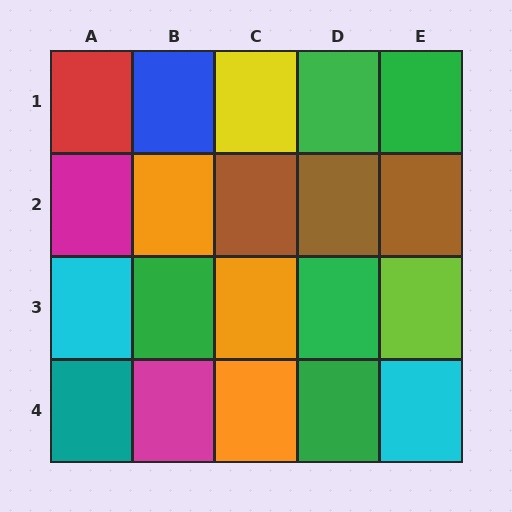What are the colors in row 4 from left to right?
Teal, magenta, orange, green, cyan.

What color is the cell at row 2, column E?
Brown.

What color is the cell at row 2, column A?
Magenta.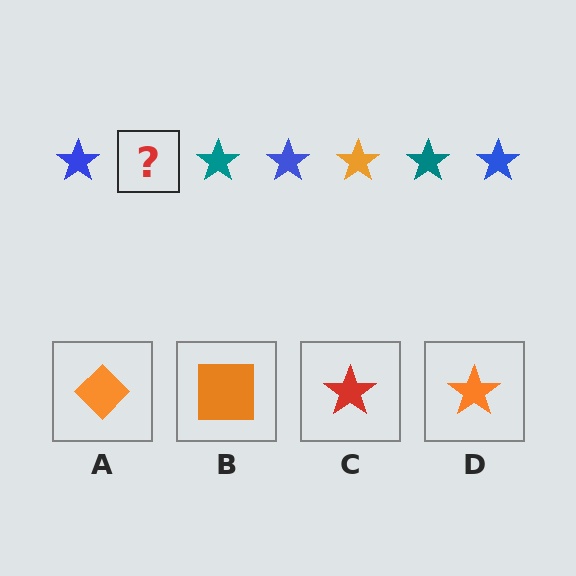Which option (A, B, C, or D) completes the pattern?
D.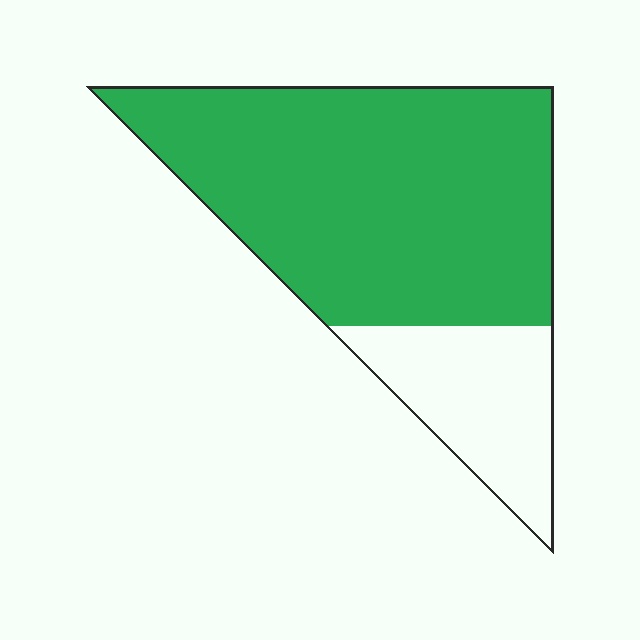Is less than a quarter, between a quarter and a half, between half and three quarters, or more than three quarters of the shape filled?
More than three quarters.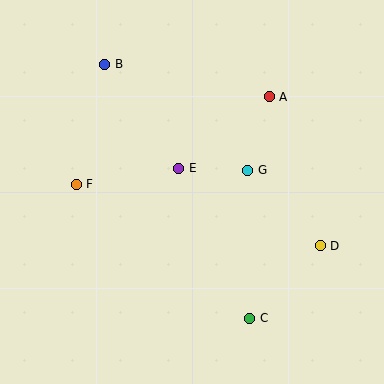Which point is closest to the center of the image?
Point E at (179, 168) is closest to the center.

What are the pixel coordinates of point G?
Point G is at (248, 170).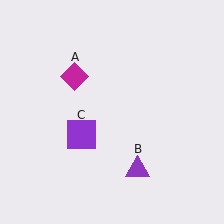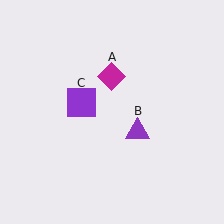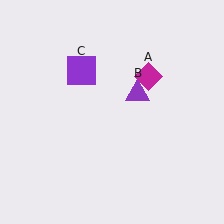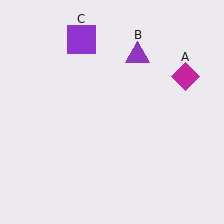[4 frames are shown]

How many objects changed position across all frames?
3 objects changed position: magenta diamond (object A), purple triangle (object B), purple square (object C).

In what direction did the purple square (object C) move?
The purple square (object C) moved up.